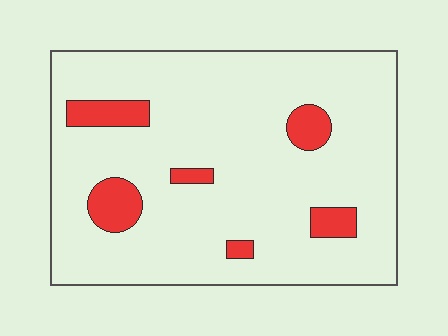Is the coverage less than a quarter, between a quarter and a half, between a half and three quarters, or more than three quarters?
Less than a quarter.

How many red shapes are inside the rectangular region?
6.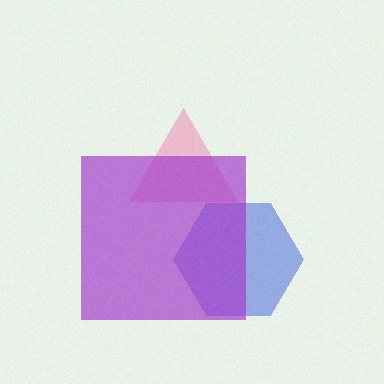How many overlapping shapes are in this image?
There are 3 overlapping shapes in the image.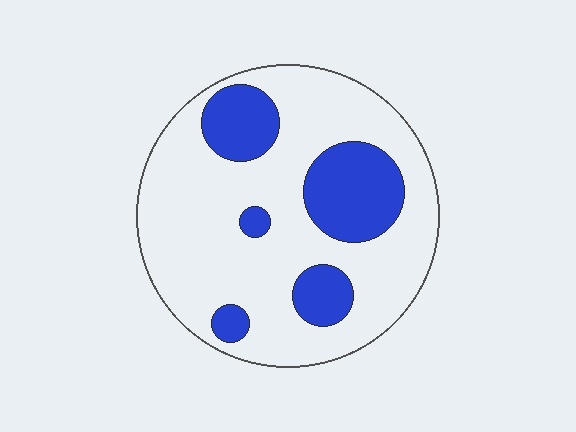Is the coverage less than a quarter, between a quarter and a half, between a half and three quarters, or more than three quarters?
Less than a quarter.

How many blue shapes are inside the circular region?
5.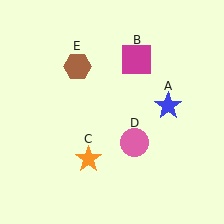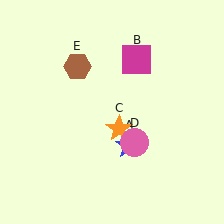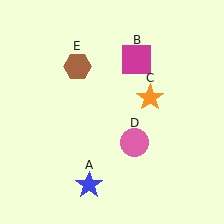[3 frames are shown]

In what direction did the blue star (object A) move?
The blue star (object A) moved down and to the left.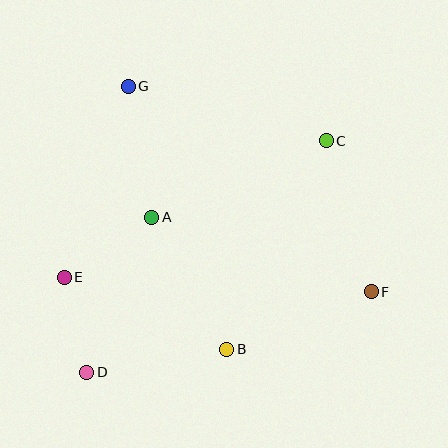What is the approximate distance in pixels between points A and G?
The distance between A and G is approximately 133 pixels.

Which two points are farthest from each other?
Points C and D are farthest from each other.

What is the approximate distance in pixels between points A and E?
The distance between A and E is approximately 106 pixels.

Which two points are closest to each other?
Points D and E are closest to each other.